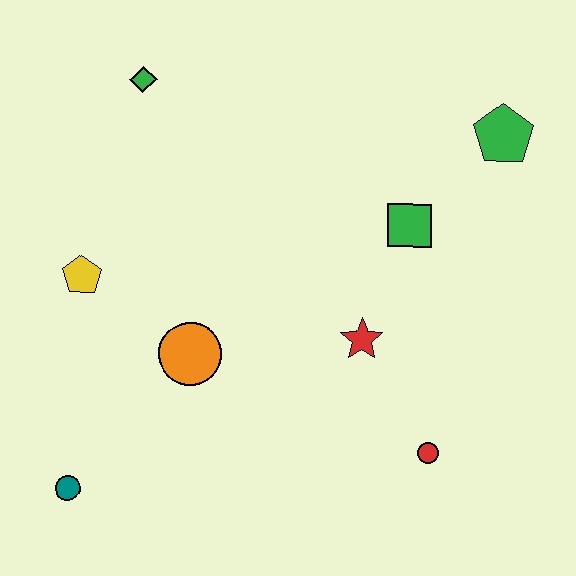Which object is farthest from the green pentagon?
The teal circle is farthest from the green pentagon.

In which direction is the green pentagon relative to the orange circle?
The green pentagon is to the right of the orange circle.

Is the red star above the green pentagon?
No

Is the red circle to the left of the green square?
No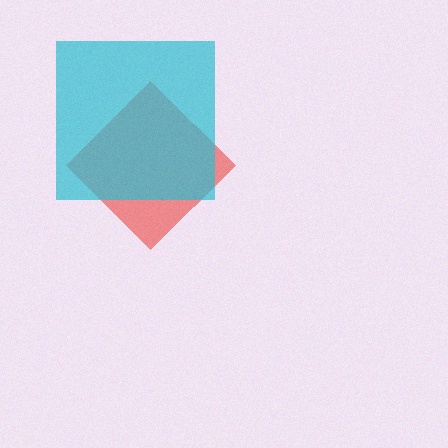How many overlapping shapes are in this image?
There are 2 overlapping shapes in the image.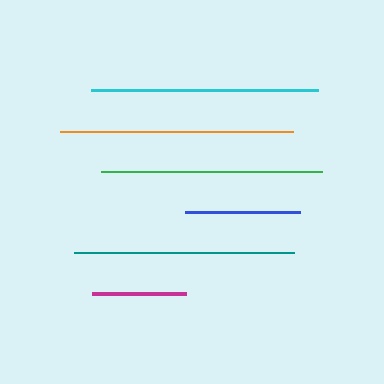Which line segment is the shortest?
The magenta line is the shortest at approximately 94 pixels.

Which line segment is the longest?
The orange line is the longest at approximately 232 pixels.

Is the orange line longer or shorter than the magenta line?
The orange line is longer than the magenta line.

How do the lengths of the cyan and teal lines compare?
The cyan and teal lines are approximately the same length.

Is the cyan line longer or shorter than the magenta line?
The cyan line is longer than the magenta line.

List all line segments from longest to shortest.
From longest to shortest: orange, cyan, green, teal, blue, magenta.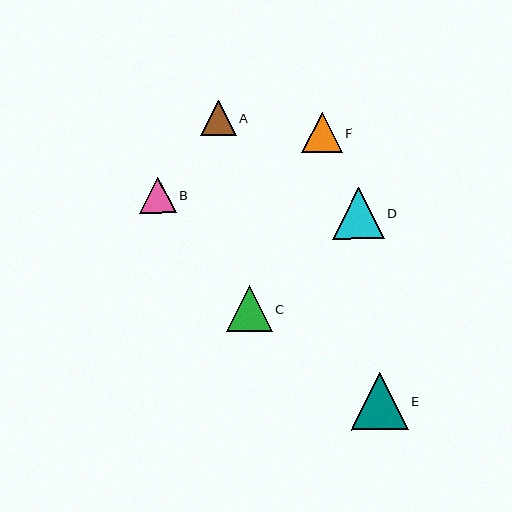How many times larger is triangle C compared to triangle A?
Triangle C is approximately 1.3 times the size of triangle A.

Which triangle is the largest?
Triangle E is the largest with a size of approximately 57 pixels.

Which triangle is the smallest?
Triangle A is the smallest with a size of approximately 35 pixels.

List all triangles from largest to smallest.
From largest to smallest: E, D, C, F, B, A.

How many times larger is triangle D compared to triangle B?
Triangle D is approximately 1.4 times the size of triangle B.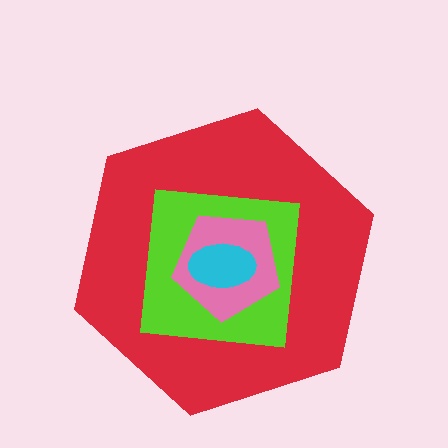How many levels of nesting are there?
4.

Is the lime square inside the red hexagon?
Yes.